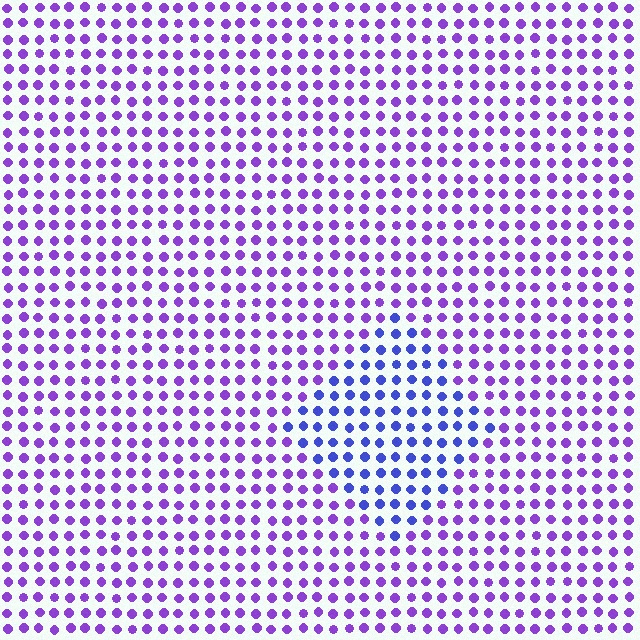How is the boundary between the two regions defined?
The boundary is defined purely by a slight shift in hue (about 37 degrees). Spacing, size, and orientation are identical on both sides.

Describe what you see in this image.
The image is filled with small purple elements in a uniform arrangement. A diamond-shaped region is visible where the elements are tinted to a slightly different hue, forming a subtle color boundary.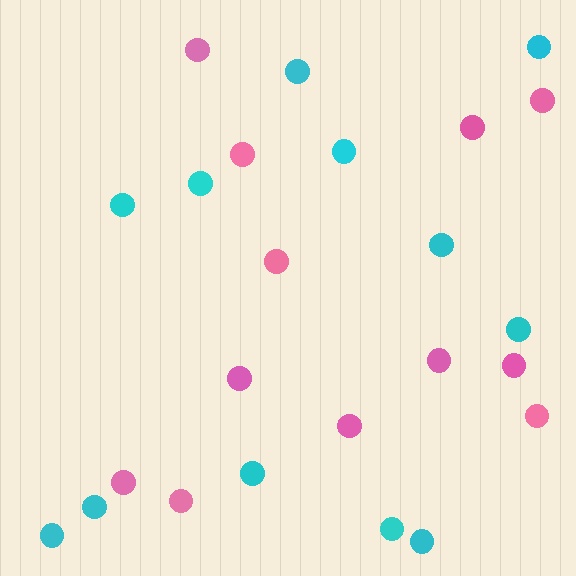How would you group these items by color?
There are 2 groups: one group of pink circles (12) and one group of cyan circles (12).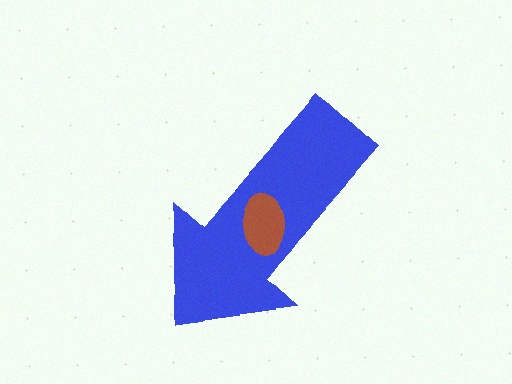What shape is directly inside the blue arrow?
The brown ellipse.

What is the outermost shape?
The blue arrow.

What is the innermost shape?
The brown ellipse.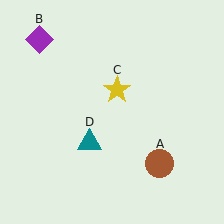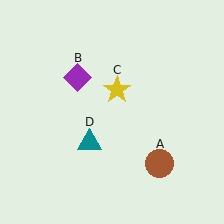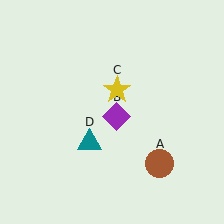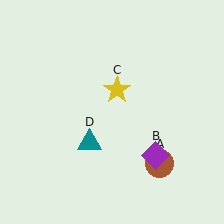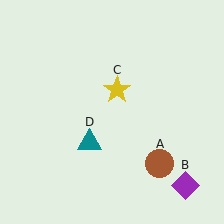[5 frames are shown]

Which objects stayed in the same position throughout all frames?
Brown circle (object A) and yellow star (object C) and teal triangle (object D) remained stationary.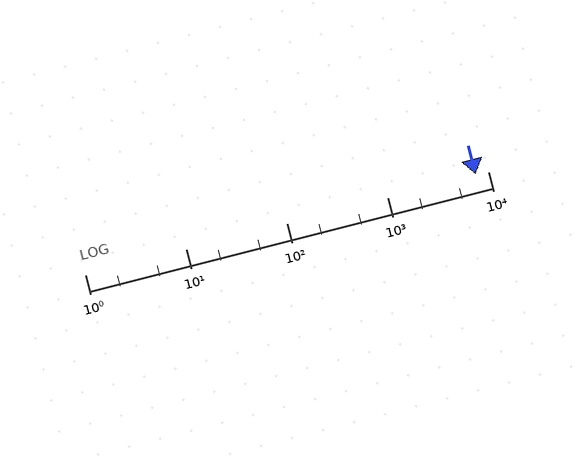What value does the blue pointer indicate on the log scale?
The pointer indicates approximately 7600.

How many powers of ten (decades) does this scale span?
The scale spans 4 decades, from 1 to 10000.